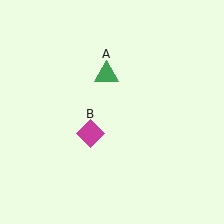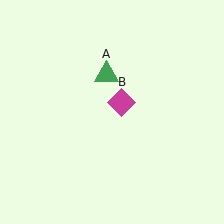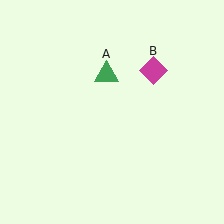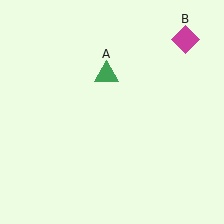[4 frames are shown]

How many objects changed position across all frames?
1 object changed position: magenta diamond (object B).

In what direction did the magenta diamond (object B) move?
The magenta diamond (object B) moved up and to the right.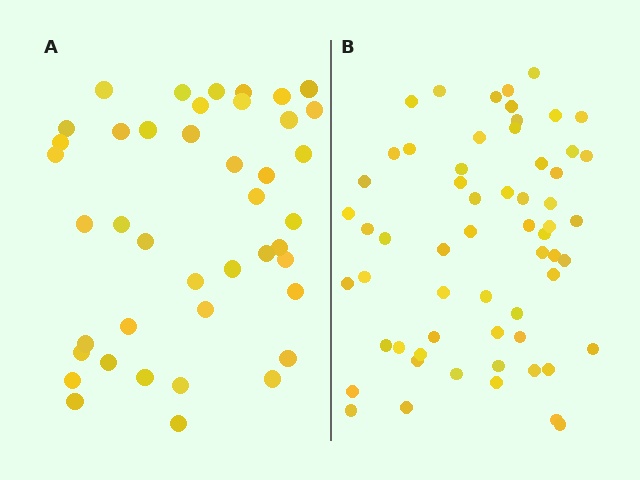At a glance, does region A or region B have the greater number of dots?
Region B (the right region) has more dots.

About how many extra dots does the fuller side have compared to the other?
Region B has approximately 20 more dots than region A.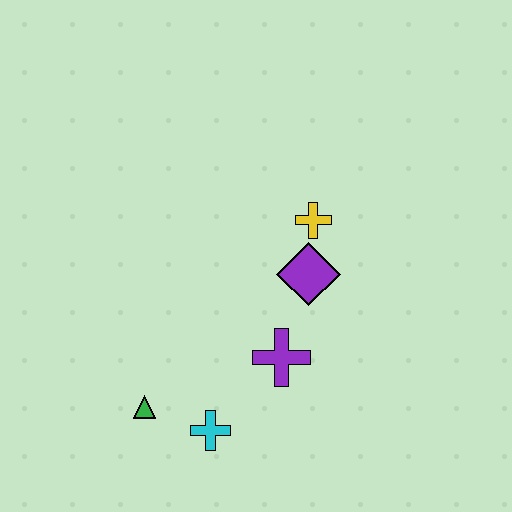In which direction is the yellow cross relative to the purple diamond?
The yellow cross is above the purple diamond.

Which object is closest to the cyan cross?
The green triangle is closest to the cyan cross.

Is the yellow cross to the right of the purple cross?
Yes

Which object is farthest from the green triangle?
The yellow cross is farthest from the green triangle.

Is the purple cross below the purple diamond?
Yes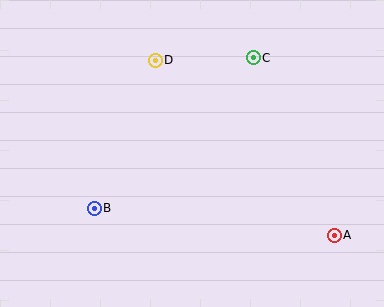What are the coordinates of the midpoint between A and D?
The midpoint between A and D is at (245, 148).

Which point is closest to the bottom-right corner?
Point A is closest to the bottom-right corner.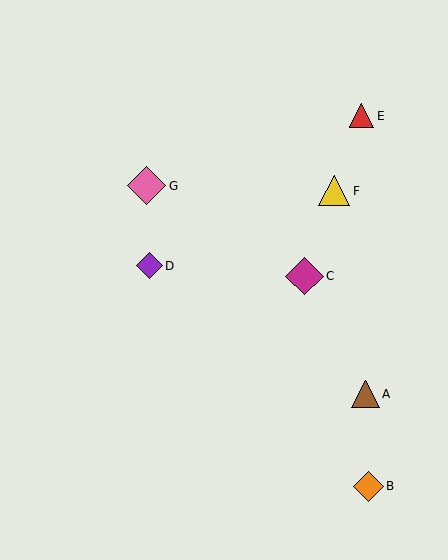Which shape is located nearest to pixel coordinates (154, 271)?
The purple diamond (labeled D) at (149, 266) is nearest to that location.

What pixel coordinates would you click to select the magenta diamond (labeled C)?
Click at (304, 276) to select the magenta diamond C.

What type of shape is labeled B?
Shape B is an orange diamond.